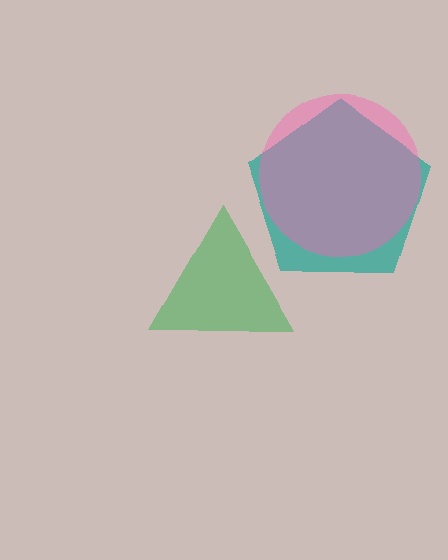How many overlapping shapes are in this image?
There are 3 overlapping shapes in the image.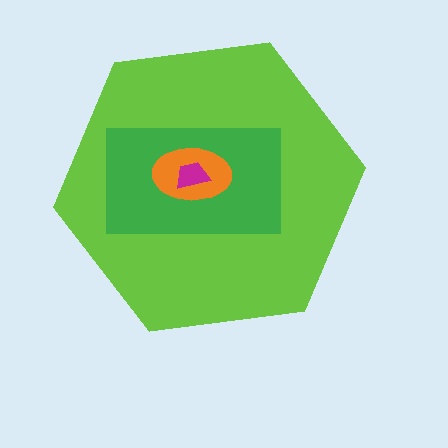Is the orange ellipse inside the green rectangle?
Yes.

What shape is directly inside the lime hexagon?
The green rectangle.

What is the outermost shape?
The lime hexagon.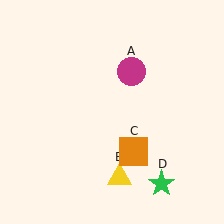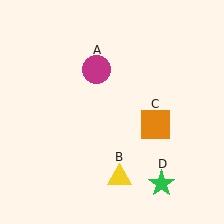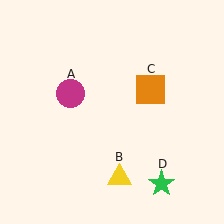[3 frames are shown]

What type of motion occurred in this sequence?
The magenta circle (object A), orange square (object C) rotated counterclockwise around the center of the scene.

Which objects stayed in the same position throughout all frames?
Yellow triangle (object B) and green star (object D) remained stationary.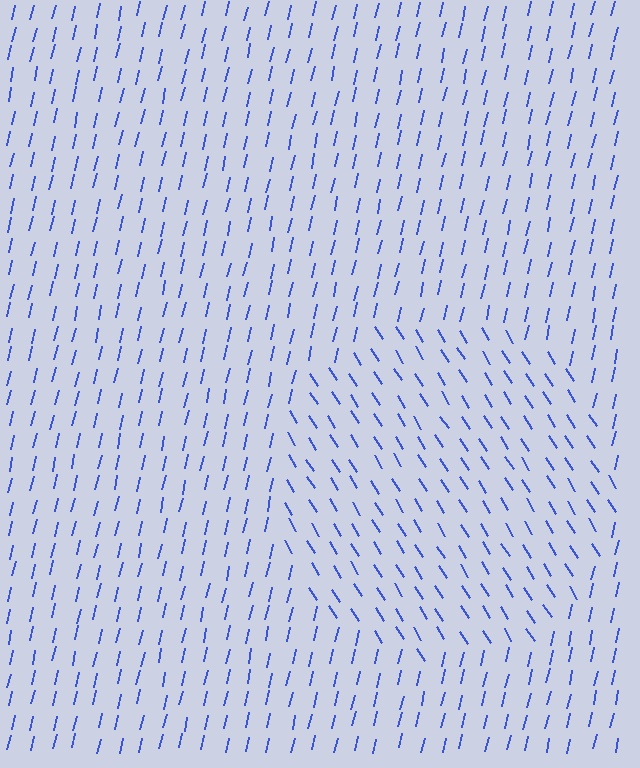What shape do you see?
I see a circle.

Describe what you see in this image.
The image is filled with small blue line segments. A circle region in the image has lines oriented differently from the surrounding lines, creating a visible texture boundary.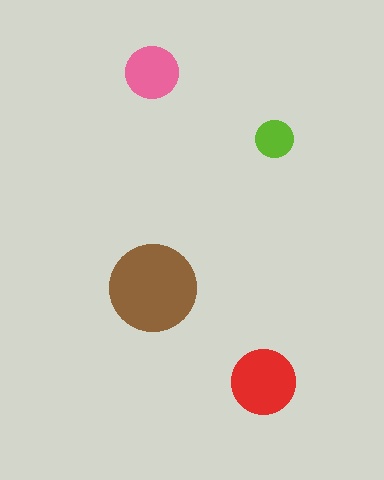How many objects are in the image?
There are 4 objects in the image.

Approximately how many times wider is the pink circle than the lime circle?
About 1.5 times wider.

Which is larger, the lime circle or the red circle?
The red one.